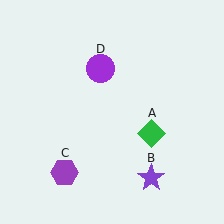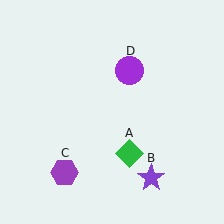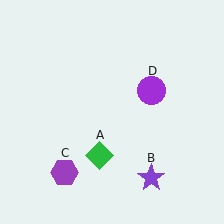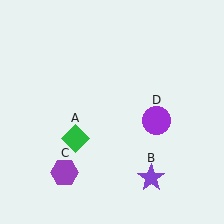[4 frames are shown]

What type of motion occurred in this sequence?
The green diamond (object A), purple circle (object D) rotated clockwise around the center of the scene.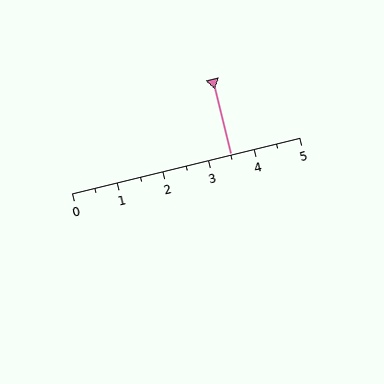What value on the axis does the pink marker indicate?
The marker indicates approximately 3.5.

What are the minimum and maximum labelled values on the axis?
The axis runs from 0 to 5.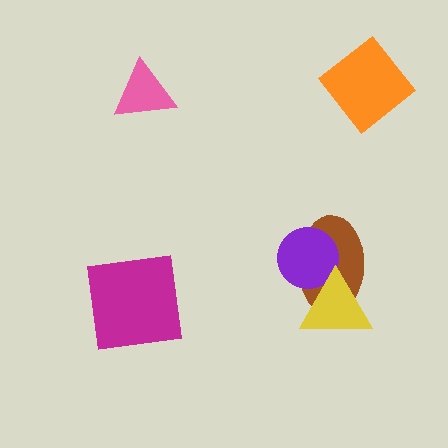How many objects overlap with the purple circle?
2 objects overlap with the purple circle.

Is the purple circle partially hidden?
Yes, it is partially covered by another shape.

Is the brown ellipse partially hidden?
Yes, it is partially covered by another shape.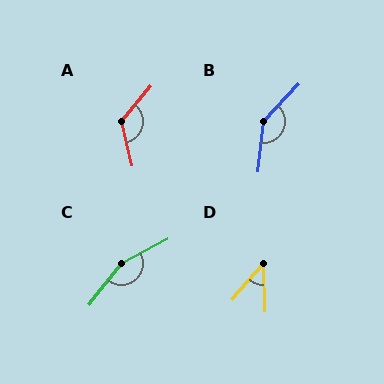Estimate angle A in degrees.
Approximately 128 degrees.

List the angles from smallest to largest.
D (42°), A (128°), B (143°), C (155°).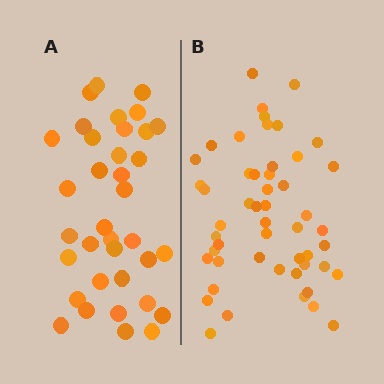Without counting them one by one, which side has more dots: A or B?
Region B (the right region) has more dots.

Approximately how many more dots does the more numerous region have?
Region B has approximately 15 more dots than region A.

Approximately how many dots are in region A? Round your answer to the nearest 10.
About 40 dots. (The exact count is 36, which rounds to 40.)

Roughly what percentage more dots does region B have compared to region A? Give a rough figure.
About 40% more.